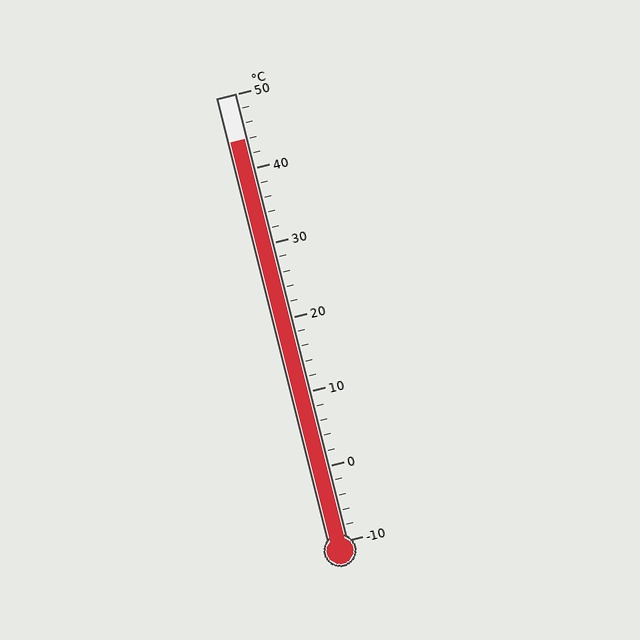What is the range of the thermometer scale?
The thermometer scale ranges from -10°C to 50°C.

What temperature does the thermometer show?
The thermometer shows approximately 44°C.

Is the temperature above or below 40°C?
The temperature is above 40°C.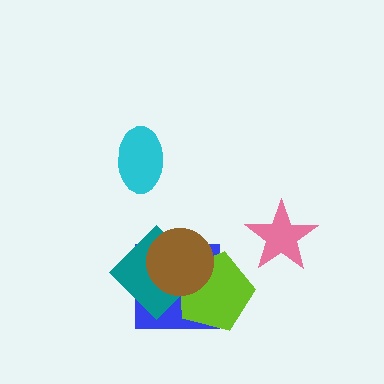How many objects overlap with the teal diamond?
3 objects overlap with the teal diamond.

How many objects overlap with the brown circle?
3 objects overlap with the brown circle.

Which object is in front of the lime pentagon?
The brown circle is in front of the lime pentagon.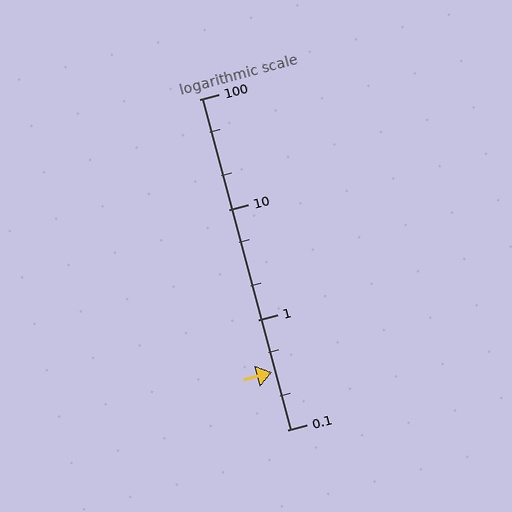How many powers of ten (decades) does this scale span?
The scale spans 3 decades, from 0.1 to 100.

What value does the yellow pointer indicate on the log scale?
The pointer indicates approximately 0.33.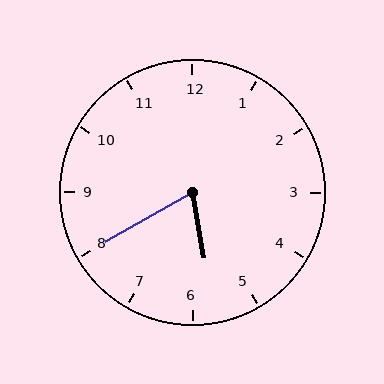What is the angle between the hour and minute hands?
Approximately 70 degrees.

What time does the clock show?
5:40.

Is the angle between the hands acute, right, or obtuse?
It is acute.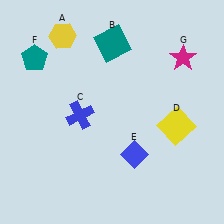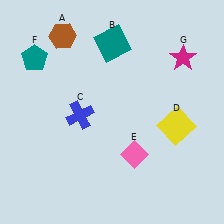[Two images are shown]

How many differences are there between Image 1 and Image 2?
There are 2 differences between the two images.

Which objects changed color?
A changed from yellow to brown. E changed from blue to pink.